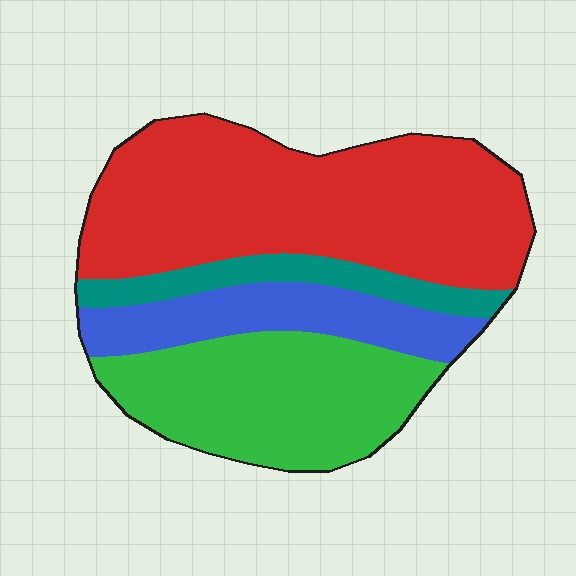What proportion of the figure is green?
Green takes up about one quarter (1/4) of the figure.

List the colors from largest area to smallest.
From largest to smallest: red, green, blue, teal.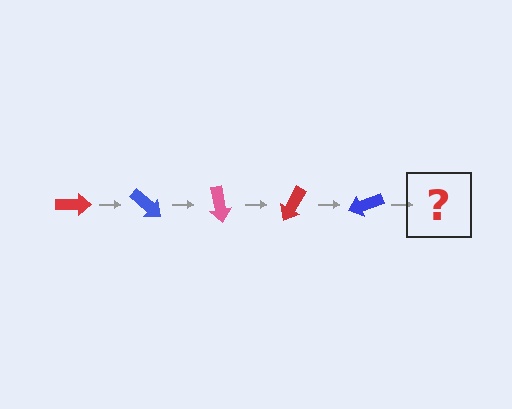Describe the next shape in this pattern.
It should be a pink arrow, rotated 200 degrees from the start.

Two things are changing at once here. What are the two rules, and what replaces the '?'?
The two rules are that it rotates 40 degrees each step and the color cycles through red, blue, and pink. The '?' should be a pink arrow, rotated 200 degrees from the start.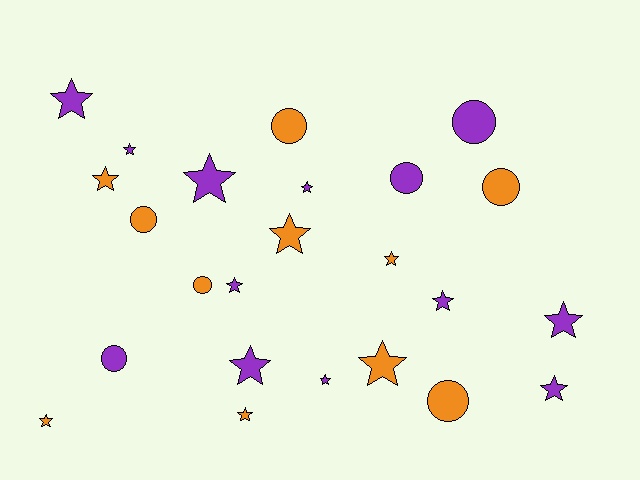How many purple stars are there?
There are 10 purple stars.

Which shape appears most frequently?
Star, with 16 objects.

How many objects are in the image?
There are 24 objects.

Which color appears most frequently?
Purple, with 13 objects.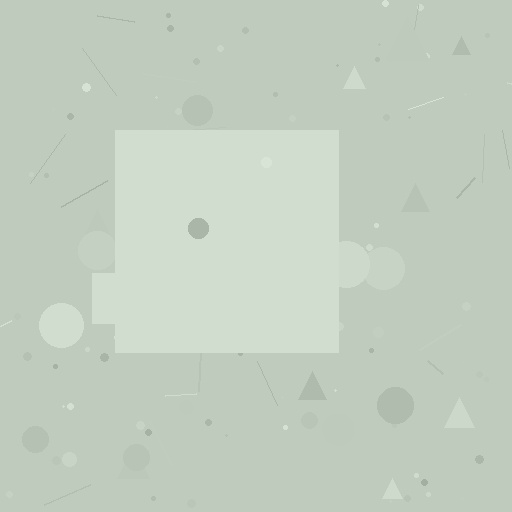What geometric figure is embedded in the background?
A square is embedded in the background.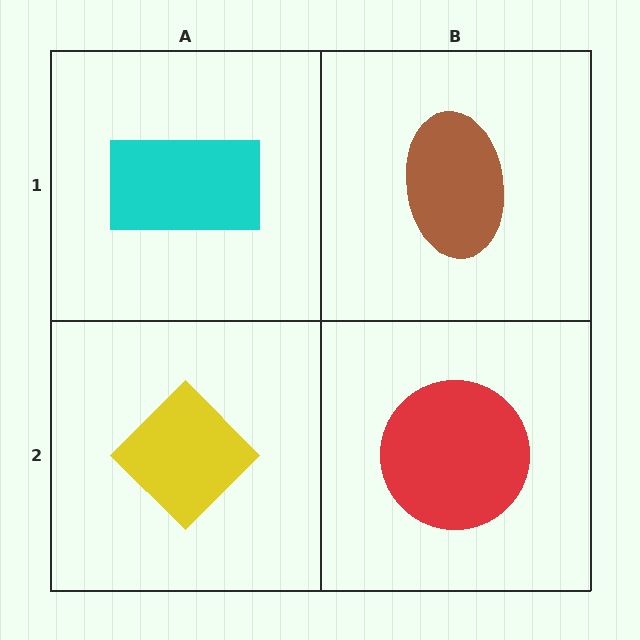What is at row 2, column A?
A yellow diamond.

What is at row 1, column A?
A cyan rectangle.